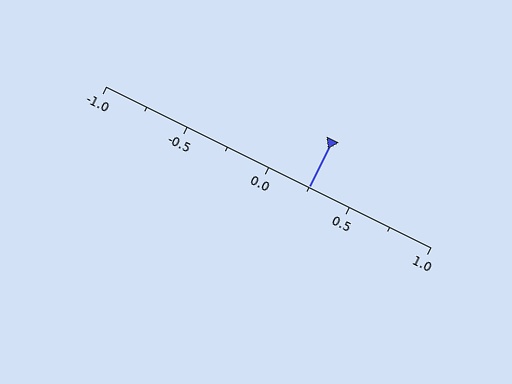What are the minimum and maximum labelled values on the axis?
The axis runs from -1.0 to 1.0.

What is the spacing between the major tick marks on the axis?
The major ticks are spaced 0.5 apart.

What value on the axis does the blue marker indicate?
The marker indicates approximately 0.25.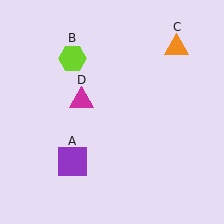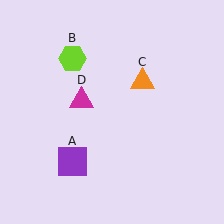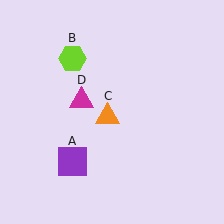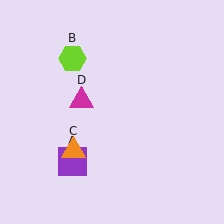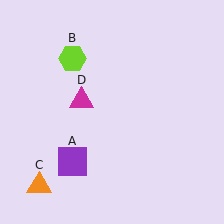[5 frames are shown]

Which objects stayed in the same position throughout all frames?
Purple square (object A) and lime hexagon (object B) and magenta triangle (object D) remained stationary.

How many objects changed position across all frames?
1 object changed position: orange triangle (object C).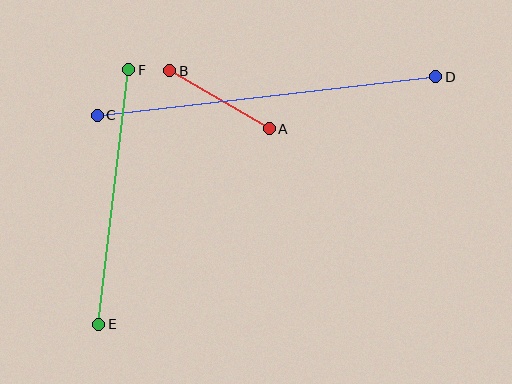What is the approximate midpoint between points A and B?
The midpoint is at approximately (220, 100) pixels.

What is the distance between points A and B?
The distance is approximately 115 pixels.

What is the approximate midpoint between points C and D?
The midpoint is at approximately (267, 96) pixels.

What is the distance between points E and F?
The distance is approximately 256 pixels.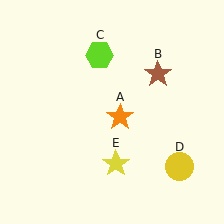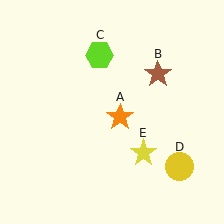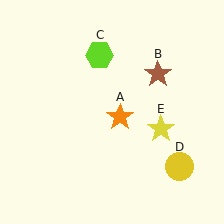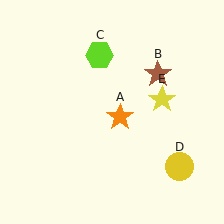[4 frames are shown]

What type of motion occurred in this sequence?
The yellow star (object E) rotated counterclockwise around the center of the scene.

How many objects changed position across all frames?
1 object changed position: yellow star (object E).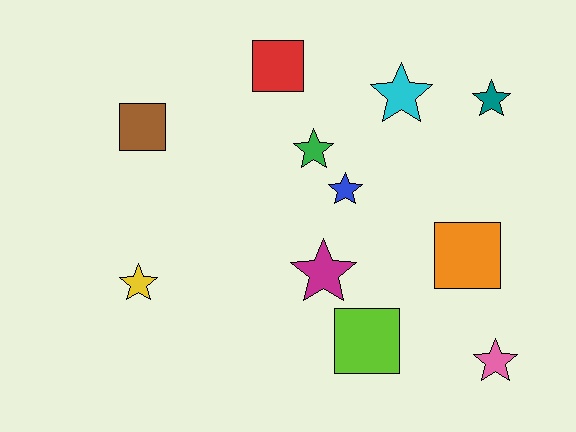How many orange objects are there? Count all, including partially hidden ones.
There is 1 orange object.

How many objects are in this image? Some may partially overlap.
There are 11 objects.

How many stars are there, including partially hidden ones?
There are 7 stars.